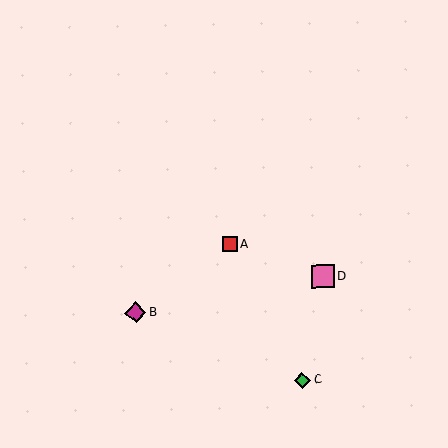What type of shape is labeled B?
Shape B is a magenta diamond.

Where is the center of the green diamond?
The center of the green diamond is at (302, 380).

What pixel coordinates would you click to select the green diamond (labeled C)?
Click at (302, 380) to select the green diamond C.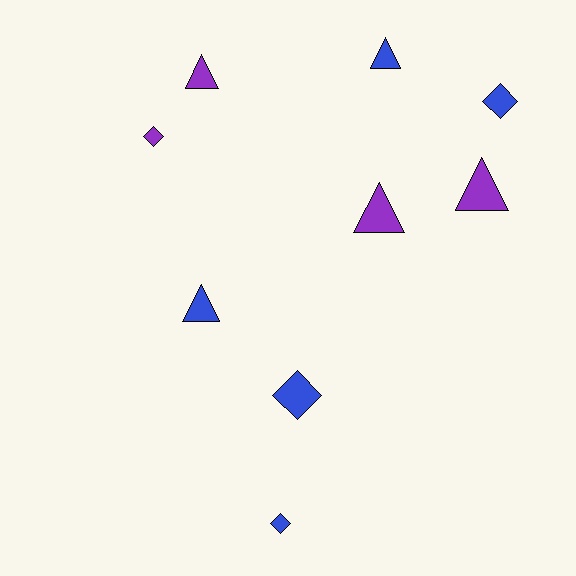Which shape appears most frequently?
Triangle, with 5 objects.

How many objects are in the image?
There are 9 objects.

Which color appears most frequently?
Blue, with 5 objects.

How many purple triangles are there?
There are 3 purple triangles.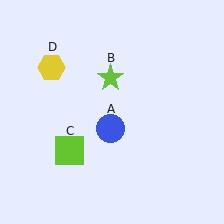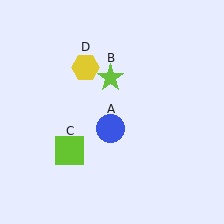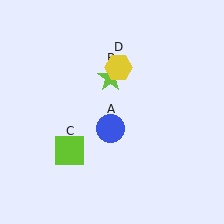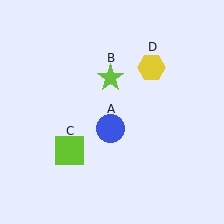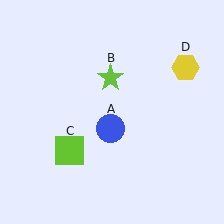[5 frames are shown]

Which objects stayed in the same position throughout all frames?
Blue circle (object A) and lime star (object B) and lime square (object C) remained stationary.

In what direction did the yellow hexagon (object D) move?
The yellow hexagon (object D) moved right.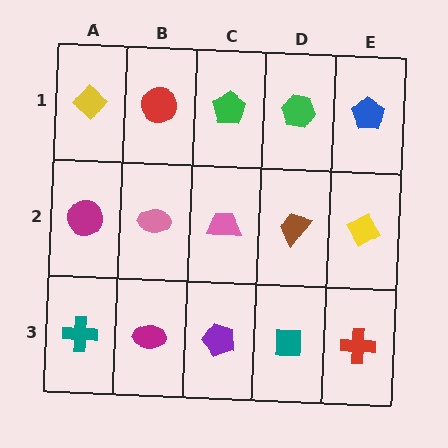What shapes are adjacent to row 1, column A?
A magenta circle (row 2, column A), a red circle (row 1, column B).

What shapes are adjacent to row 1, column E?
A yellow diamond (row 2, column E), a green hexagon (row 1, column D).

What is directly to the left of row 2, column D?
A pink trapezoid.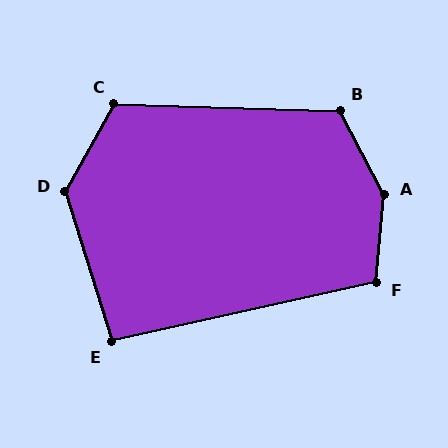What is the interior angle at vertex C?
Approximately 118 degrees (obtuse).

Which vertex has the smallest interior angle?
E, at approximately 95 degrees.